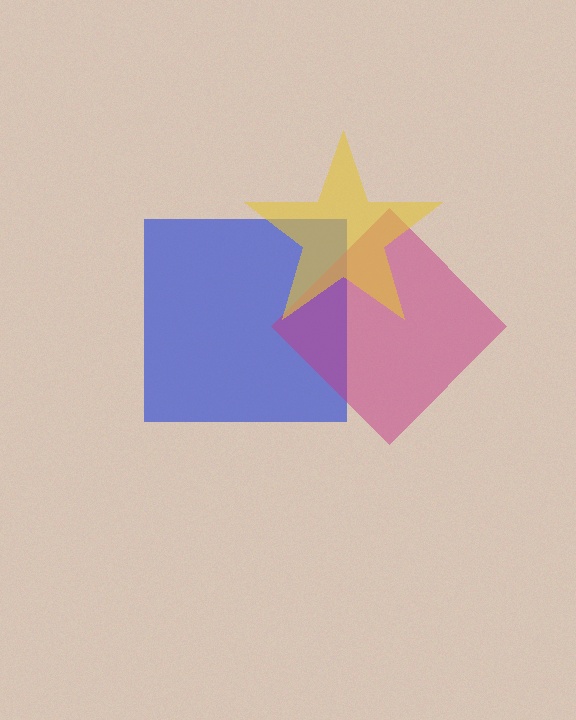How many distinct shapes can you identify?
There are 3 distinct shapes: a blue square, a magenta diamond, a yellow star.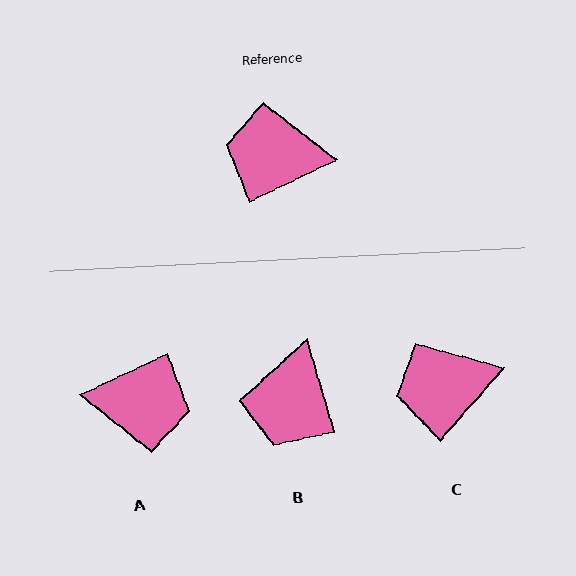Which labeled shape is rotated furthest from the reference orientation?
A, about 179 degrees away.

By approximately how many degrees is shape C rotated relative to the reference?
Approximately 22 degrees counter-clockwise.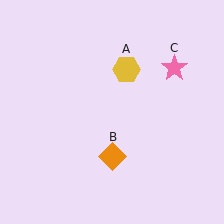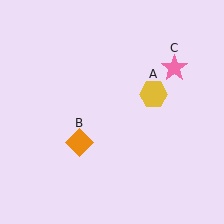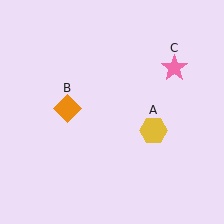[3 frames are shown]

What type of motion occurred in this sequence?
The yellow hexagon (object A), orange diamond (object B) rotated clockwise around the center of the scene.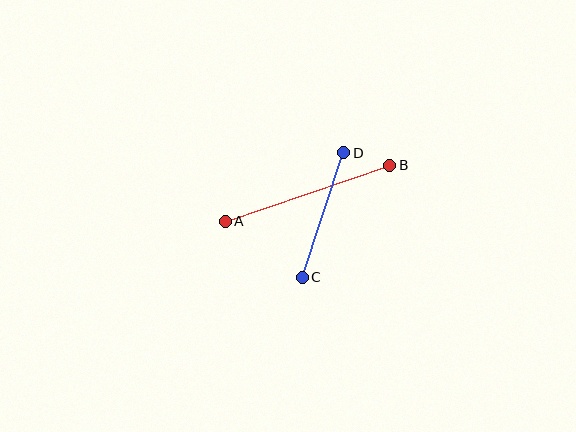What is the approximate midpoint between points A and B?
The midpoint is at approximately (307, 193) pixels.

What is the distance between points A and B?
The distance is approximately 174 pixels.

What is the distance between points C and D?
The distance is approximately 131 pixels.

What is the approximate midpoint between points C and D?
The midpoint is at approximately (323, 215) pixels.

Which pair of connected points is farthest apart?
Points A and B are farthest apart.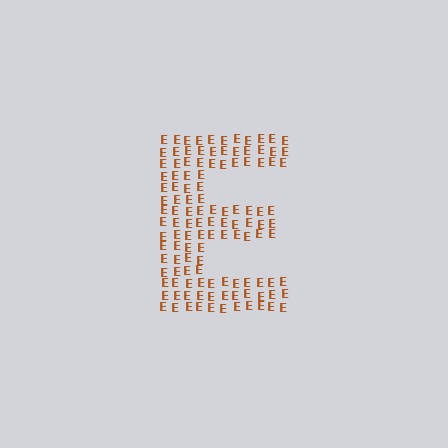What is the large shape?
The large shape is the letter E.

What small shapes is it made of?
It is made of small letter E's.